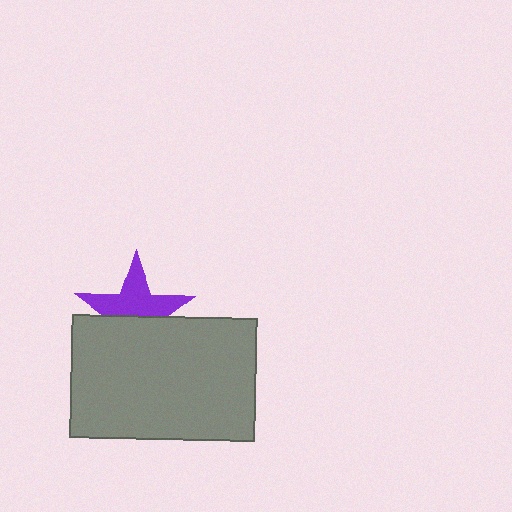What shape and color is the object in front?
The object in front is a gray rectangle.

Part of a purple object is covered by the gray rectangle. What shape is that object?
It is a star.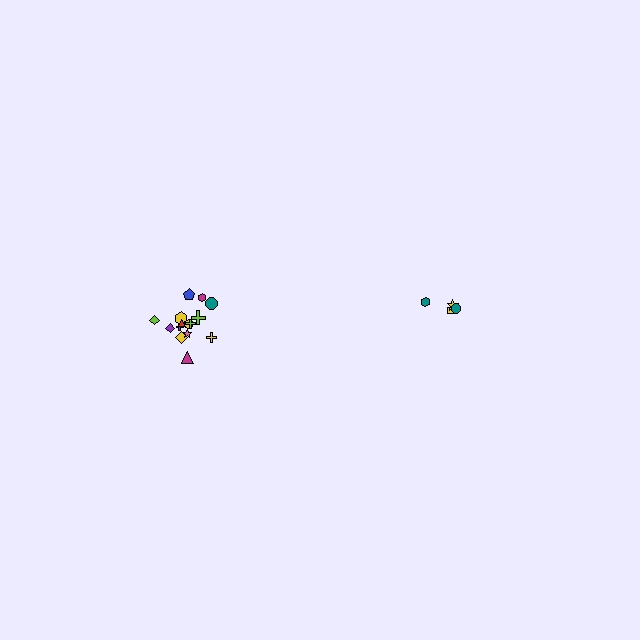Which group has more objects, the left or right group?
The left group.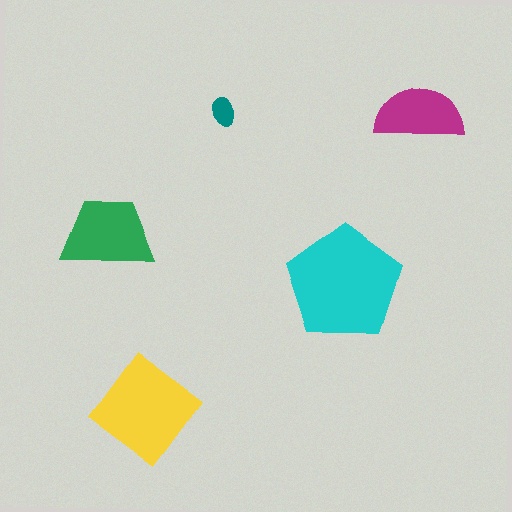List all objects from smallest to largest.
The teal ellipse, the magenta semicircle, the green trapezoid, the yellow diamond, the cyan pentagon.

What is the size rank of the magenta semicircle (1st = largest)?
4th.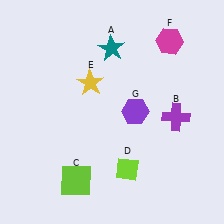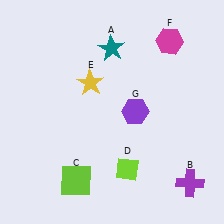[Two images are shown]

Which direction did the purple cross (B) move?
The purple cross (B) moved down.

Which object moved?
The purple cross (B) moved down.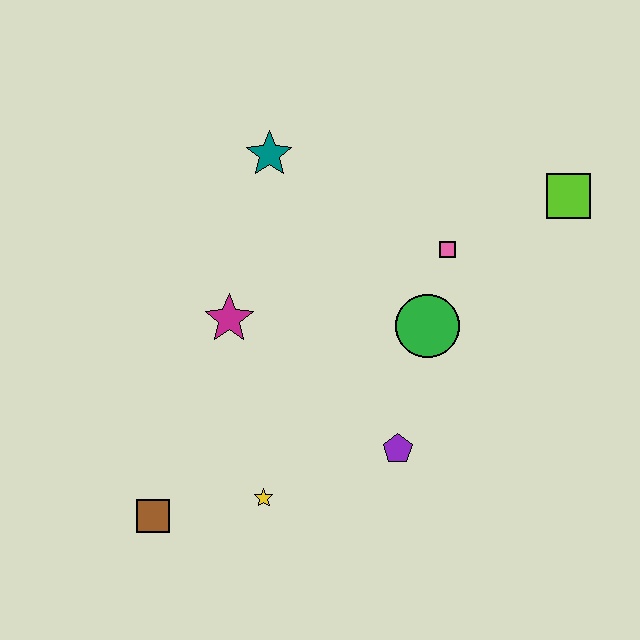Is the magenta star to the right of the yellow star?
No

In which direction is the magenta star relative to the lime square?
The magenta star is to the left of the lime square.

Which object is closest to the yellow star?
The brown square is closest to the yellow star.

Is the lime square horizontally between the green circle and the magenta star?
No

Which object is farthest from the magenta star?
The lime square is farthest from the magenta star.